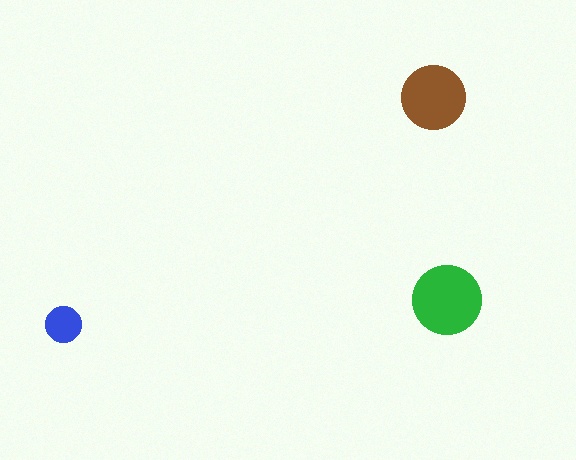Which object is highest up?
The brown circle is topmost.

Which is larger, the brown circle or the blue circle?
The brown one.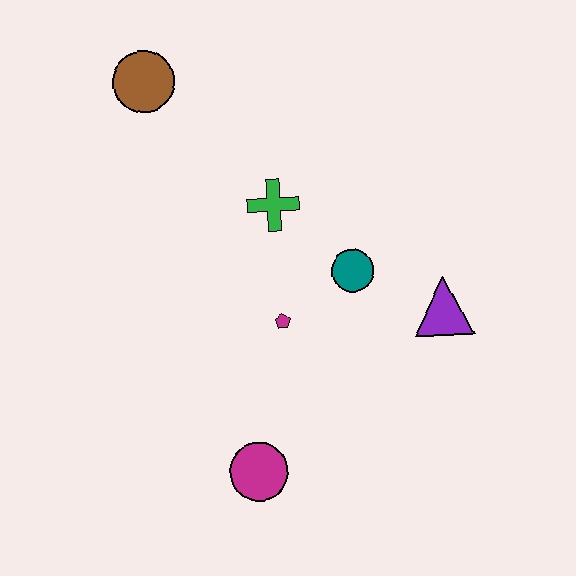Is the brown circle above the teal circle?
Yes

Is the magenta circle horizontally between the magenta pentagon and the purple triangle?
No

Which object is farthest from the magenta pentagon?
The brown circle is farthest from the magenta pentagon.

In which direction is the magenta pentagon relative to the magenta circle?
The magenta pentagon is above the magenta circle.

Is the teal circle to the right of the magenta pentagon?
Yes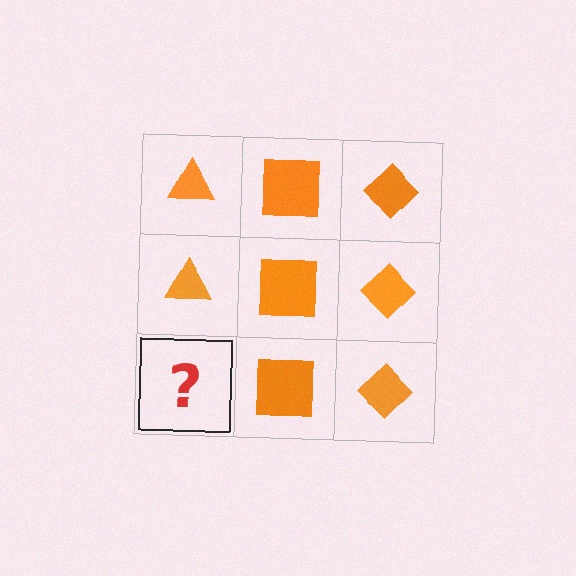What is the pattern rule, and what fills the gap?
The rule is that each column has a consistent shape. The gap should be filled with an orange triangle.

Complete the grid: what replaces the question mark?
The question mark should be replaced with an orange triangle.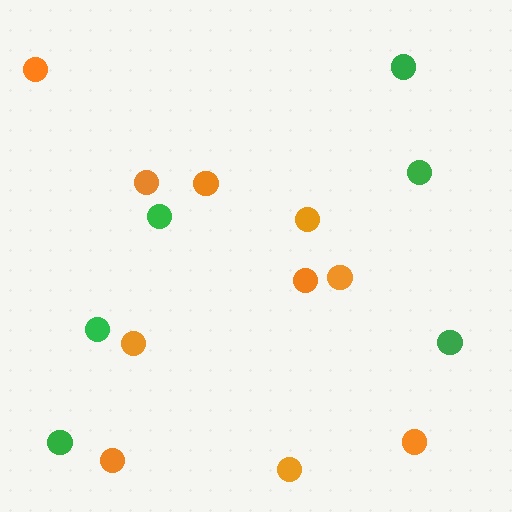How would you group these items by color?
There are 2 groups: one group of orange circles (10) and one group of green circles (6).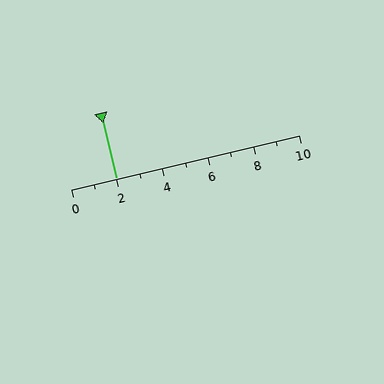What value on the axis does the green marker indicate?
The marker indicates approximately 2.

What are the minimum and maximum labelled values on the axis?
The axis runs from 0 to 10.